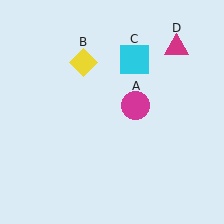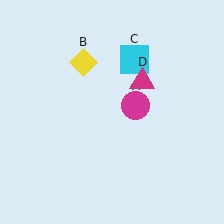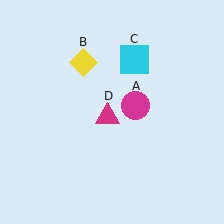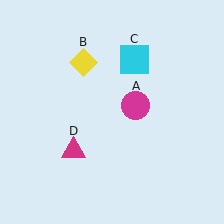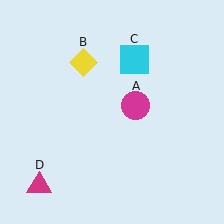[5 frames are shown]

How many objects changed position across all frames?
1 object changed position: magenta triangle (object D).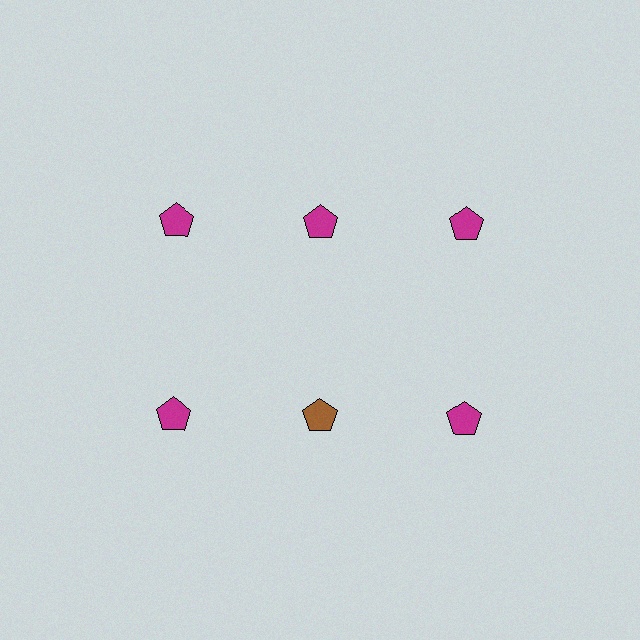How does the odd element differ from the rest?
It has a different color: brown instead of magenta.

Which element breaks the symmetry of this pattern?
The brown pentagon in the second row, second from left column breaks the symmetry. All other shapes are magenta pentagons.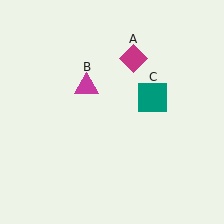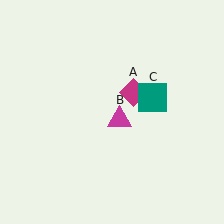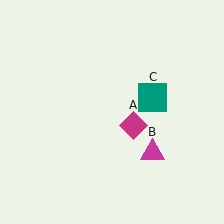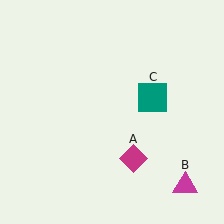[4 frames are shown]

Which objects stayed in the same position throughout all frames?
Teal square (object C) remained stationary.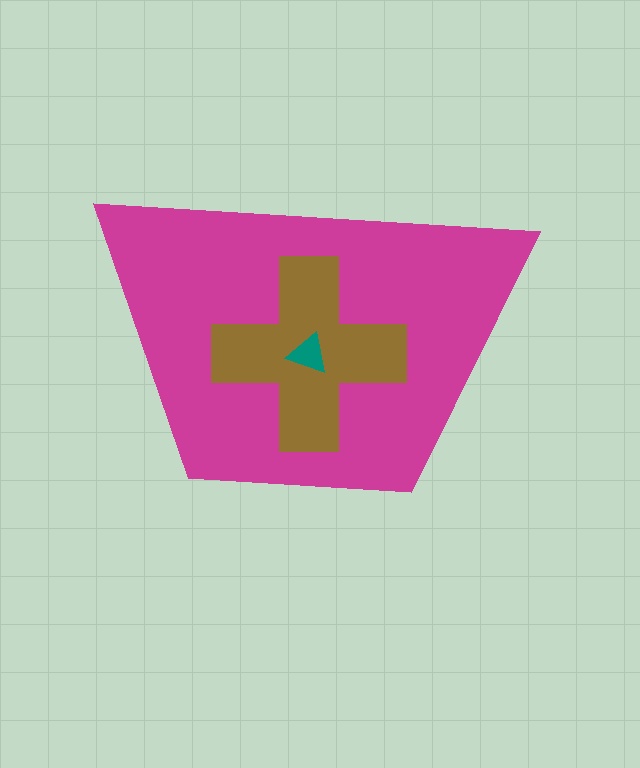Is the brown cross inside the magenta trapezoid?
Yes.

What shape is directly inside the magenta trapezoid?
The brown cross.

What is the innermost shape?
The teal triangle.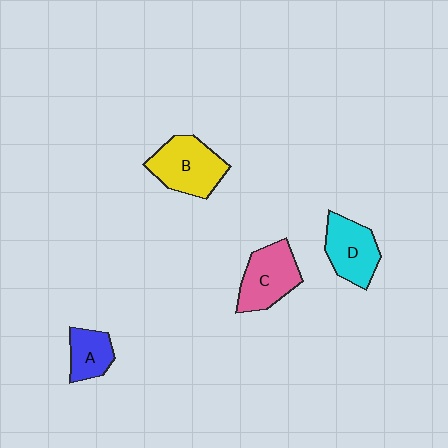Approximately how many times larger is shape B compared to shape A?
Approximately 1.7 times.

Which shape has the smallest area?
Shape A (blue).